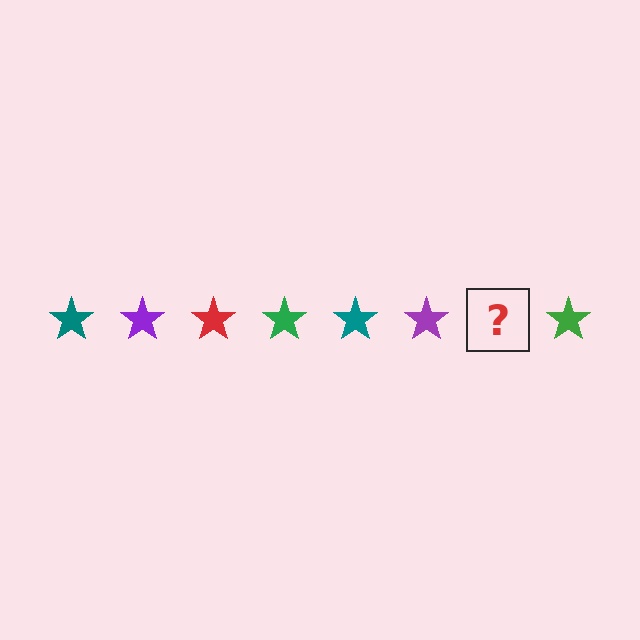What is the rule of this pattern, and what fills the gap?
The rule is that the pattern cycles through teal, purple, red, green stars. The gap should be filled with a red star.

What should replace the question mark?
The question mark should be replaced with a red star.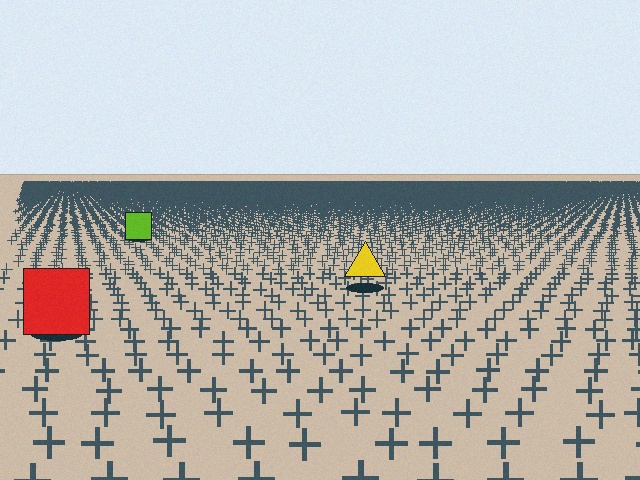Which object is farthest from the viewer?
The lime square is farthest from the viewer. It appears smaller and the ground texture around it is denser.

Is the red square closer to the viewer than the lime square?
Yes. The red square is closer — you can tell from the texture gradient: the ground texture is coarser near it.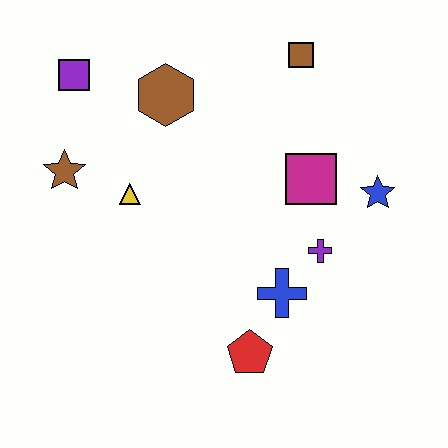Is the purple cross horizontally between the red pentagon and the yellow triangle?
No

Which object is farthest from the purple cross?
The purple square is farthest from the purple cross.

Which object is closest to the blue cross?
The purple cross is closest to the blue cross.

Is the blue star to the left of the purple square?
No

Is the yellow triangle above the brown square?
No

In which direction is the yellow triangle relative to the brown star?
The yellow triangle is to the right of the brown star.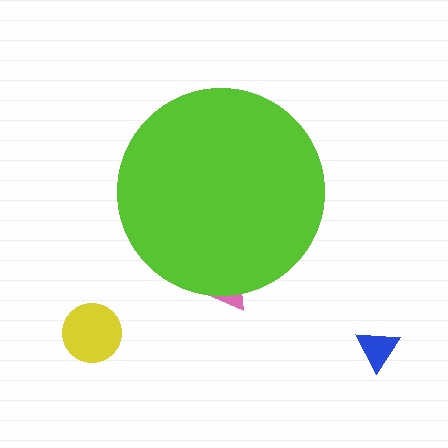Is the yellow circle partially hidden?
No, the yellow circle is fully visible.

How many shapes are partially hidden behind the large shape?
1 shape is partially hidden.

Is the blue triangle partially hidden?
No, the blue triangle is fully visible.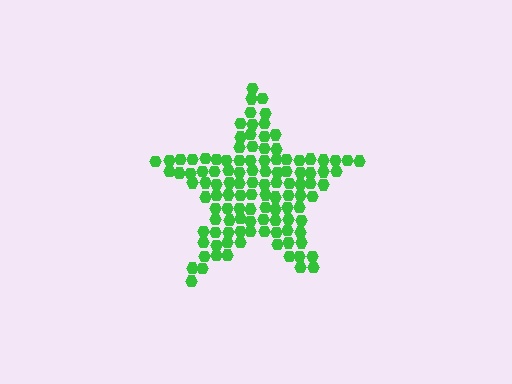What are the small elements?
The small elements are hexagons.